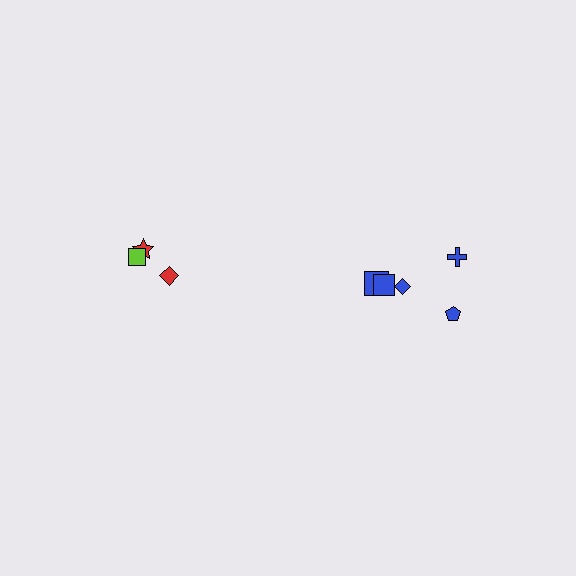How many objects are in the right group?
There are 5 objects.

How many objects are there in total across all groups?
There are 8 objects.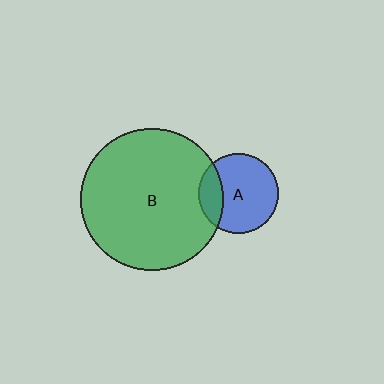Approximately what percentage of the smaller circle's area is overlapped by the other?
Approximately 20%.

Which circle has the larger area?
Circle B (green).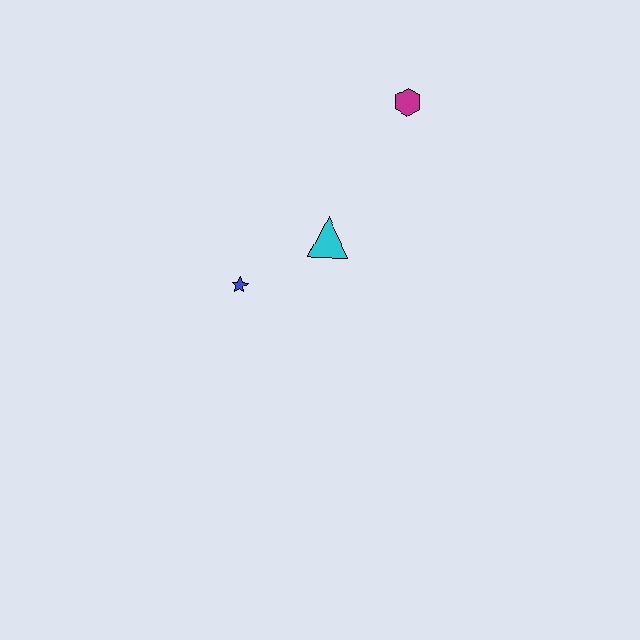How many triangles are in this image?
There is 1 triangle.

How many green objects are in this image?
There are no green objects.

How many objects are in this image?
There are 3 objects.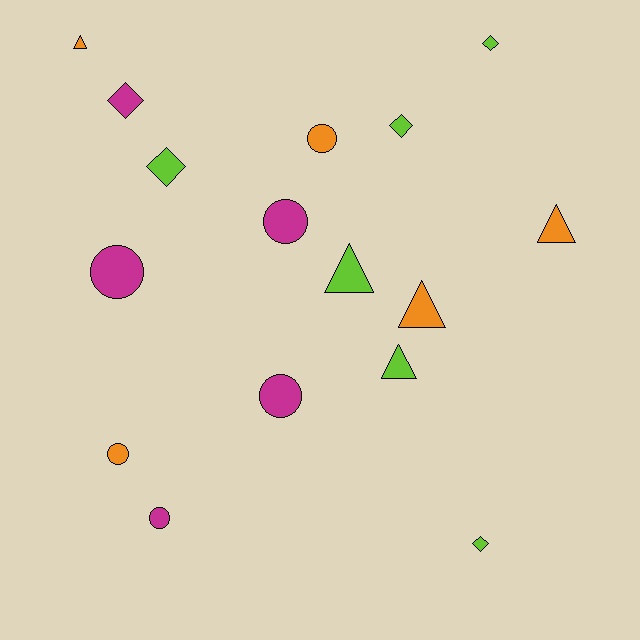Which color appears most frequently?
Lime, with 6 objects.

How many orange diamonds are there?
There are no orange diamonds.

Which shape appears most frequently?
Circle, with 6 objects.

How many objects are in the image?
There are 16 objects.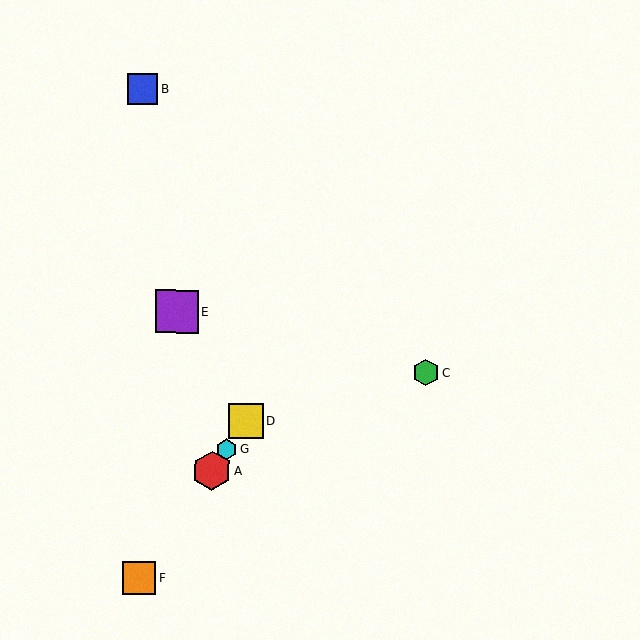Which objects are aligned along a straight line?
Objects A, D, F, G are aligned along a straight line.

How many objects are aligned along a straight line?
4 objects (A, D, F, G) are aligned along a straight line.